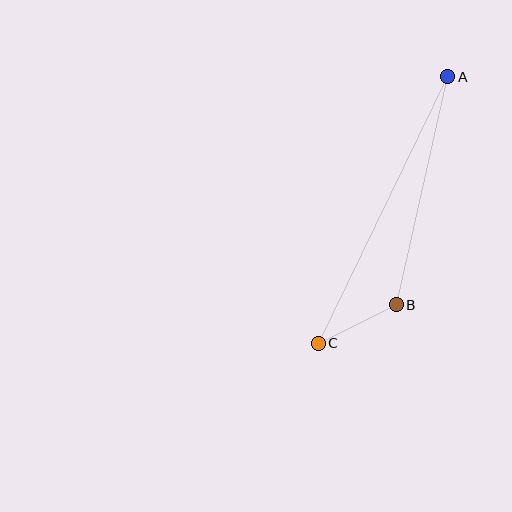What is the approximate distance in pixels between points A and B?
The distance between A and B is approximately 234 pixels.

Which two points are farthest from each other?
Points A and C are farthest from each other.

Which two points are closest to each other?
Points B and C are closest to each other.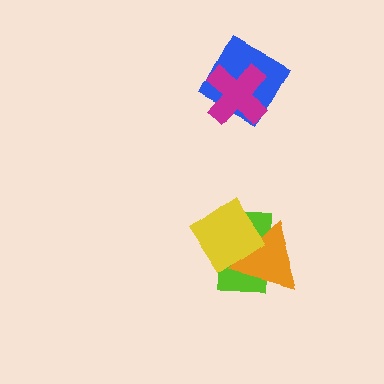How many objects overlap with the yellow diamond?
2 objects overlap with the yellow diamond.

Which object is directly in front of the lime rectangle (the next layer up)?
The orange triangle is directly in front of the lime rectangle.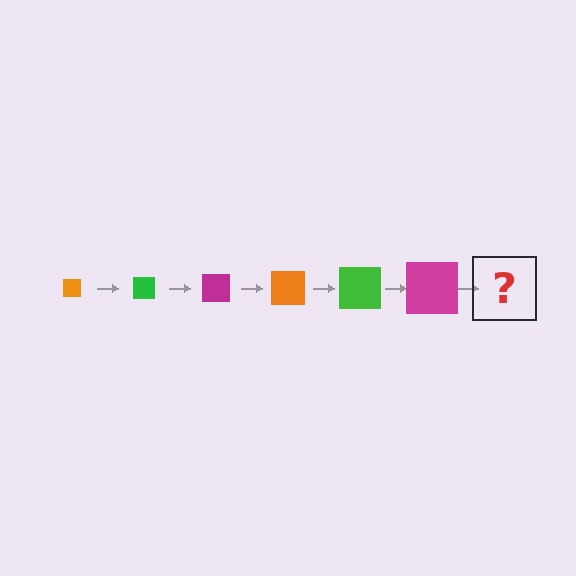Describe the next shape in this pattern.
It should be an orange square, larger than the previous one.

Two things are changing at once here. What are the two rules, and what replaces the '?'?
The two rules are that the square grows larger each step and the color cycles through orange, green, and magenta. The '?' should be an orange square, larger than the previous one.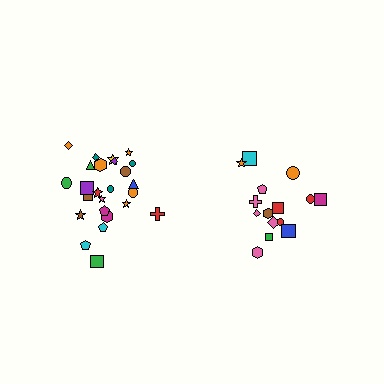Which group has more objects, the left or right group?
The left group.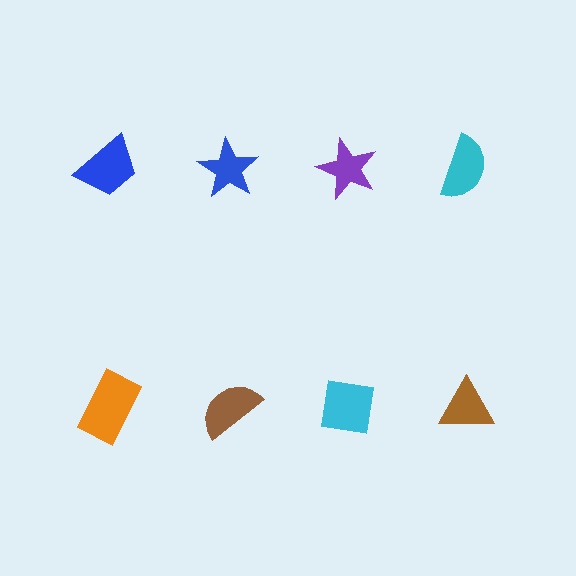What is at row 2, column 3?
A cyan square.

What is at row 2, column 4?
A brown triangle.